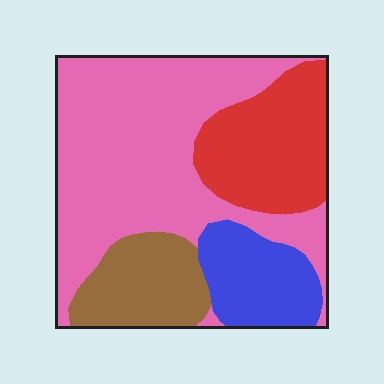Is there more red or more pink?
Pink.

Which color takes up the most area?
Pink, at roughly 50%.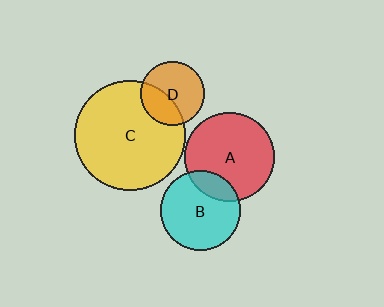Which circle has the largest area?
Circle C (yellow).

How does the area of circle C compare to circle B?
Approximately 1.9 times.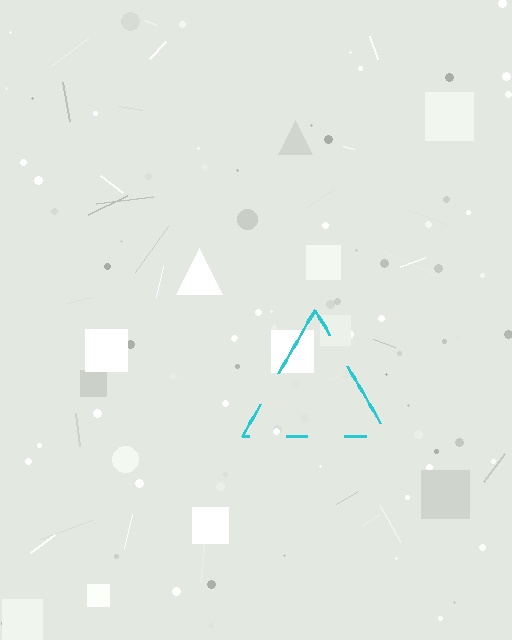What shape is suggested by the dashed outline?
The dashed outline suggests a triangle.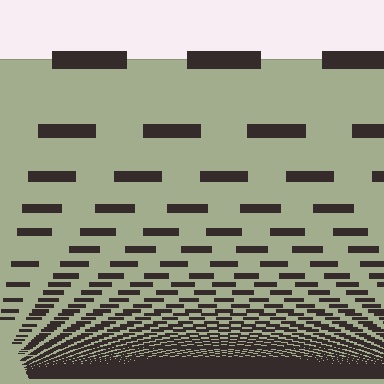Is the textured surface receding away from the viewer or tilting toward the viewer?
The surface appears to tilt toward the viewer. Texture elements get larger and sparser toward the top.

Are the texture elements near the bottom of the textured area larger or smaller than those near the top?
Smaller. The gradient is inverted — elements near the bottom are smaller and denser.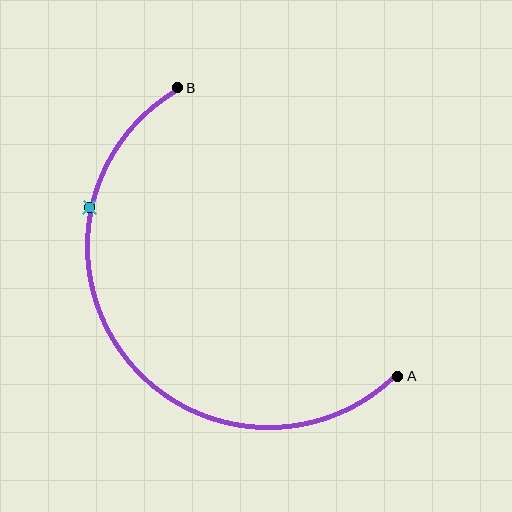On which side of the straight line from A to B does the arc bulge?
The arc bulges below and to the left of the straight line connecting A and B.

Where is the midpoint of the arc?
The arc midpoint is the point on the curve farthest from the straight line joining A and B. It sits below and to the left of that line.